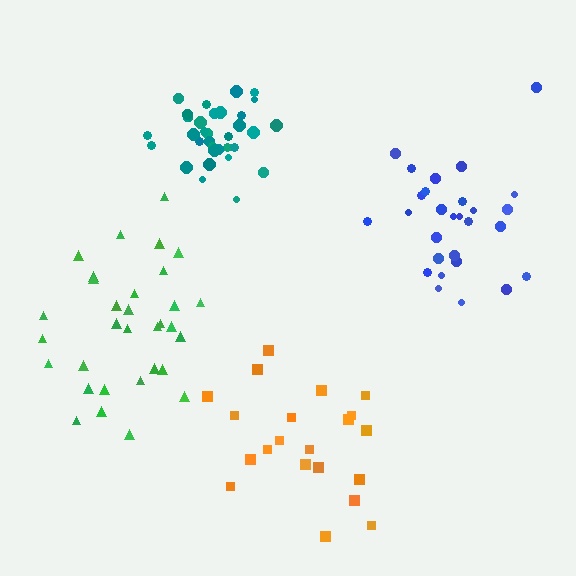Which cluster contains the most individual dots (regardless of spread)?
Teal (35).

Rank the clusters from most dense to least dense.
teal, green, blue, orange.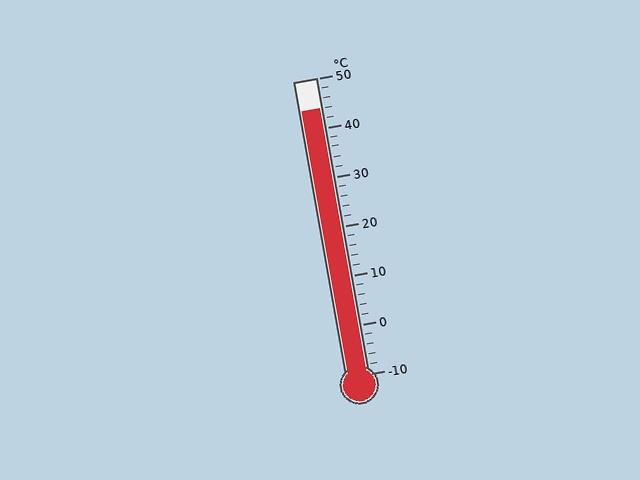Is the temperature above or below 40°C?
The temperature is above 40°C.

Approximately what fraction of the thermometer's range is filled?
The thermometer is filled to approximately 90% of its range.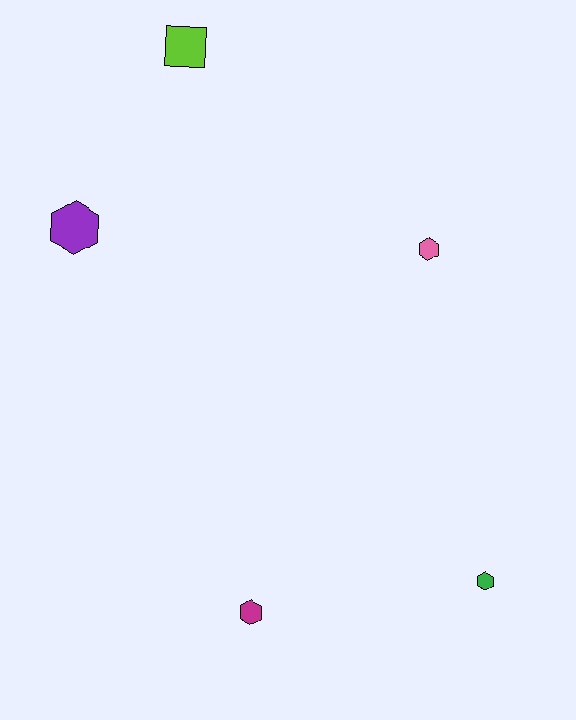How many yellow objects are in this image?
There are no yellow objects.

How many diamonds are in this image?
There are no diamonds.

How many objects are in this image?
There are 5 objects.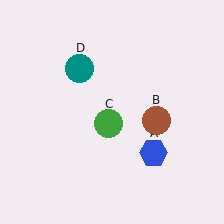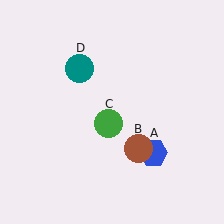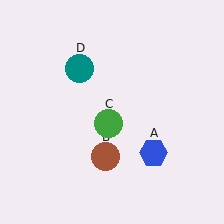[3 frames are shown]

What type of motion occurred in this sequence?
The brown circle (object B) rotated clockwise around the center of the scene.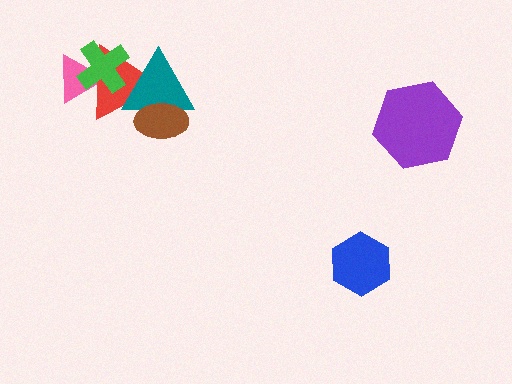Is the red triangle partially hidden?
Yes, it is partially covered by another shape.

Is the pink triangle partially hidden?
Yes, it is partially covered by another shape.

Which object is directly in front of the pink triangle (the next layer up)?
The red triangle is directly in front of the pink triangle.